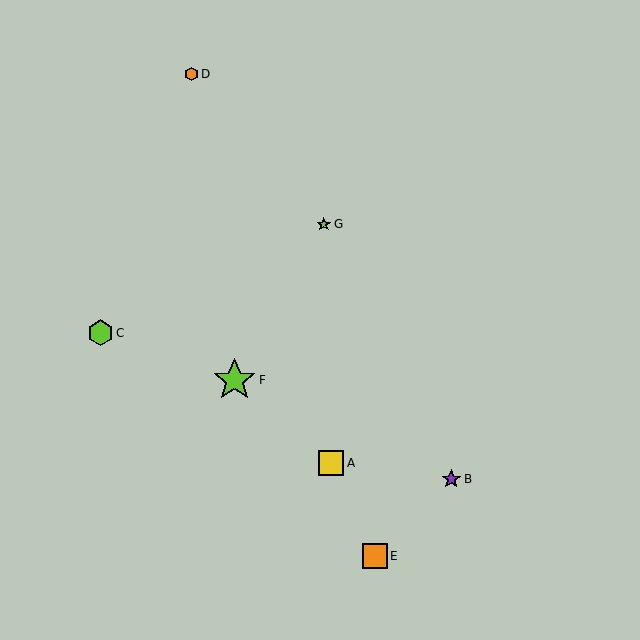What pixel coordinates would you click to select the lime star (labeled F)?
Click at (235, 380) to select the lime star F.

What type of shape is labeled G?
Shape G is a lime star.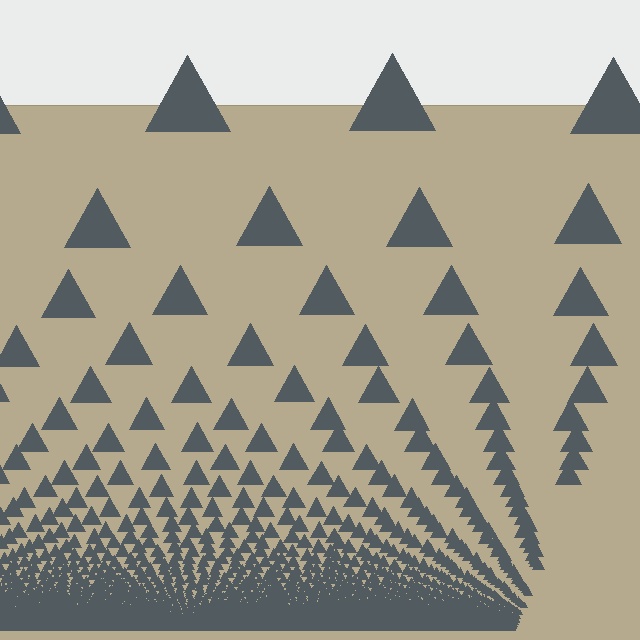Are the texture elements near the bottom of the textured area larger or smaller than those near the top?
Smaller. The gradient is inverted — elements near the bottom are smaller and denser.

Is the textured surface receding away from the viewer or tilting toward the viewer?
The surface appears to tilt toward the viewer. Texture elements get larger and sparser toward the top.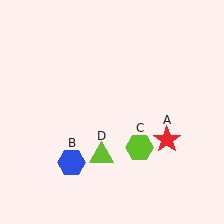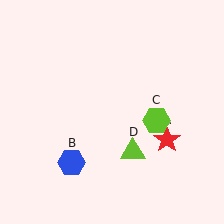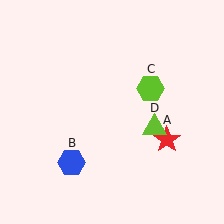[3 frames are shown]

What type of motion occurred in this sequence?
The lime hexagon (object C), lime triangle (object D) rotated counterclockwise around the center of the scene.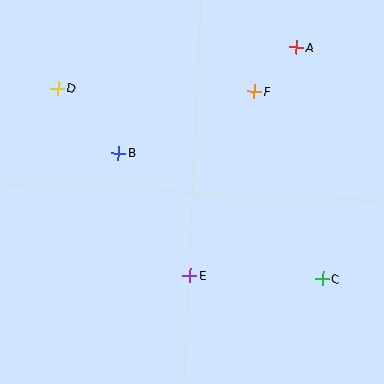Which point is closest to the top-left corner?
Point D is closest to the top-left corner.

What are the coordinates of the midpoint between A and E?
The midpoint between A and E is at (243, 161).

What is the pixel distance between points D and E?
The distance between D and E is 229 pixels.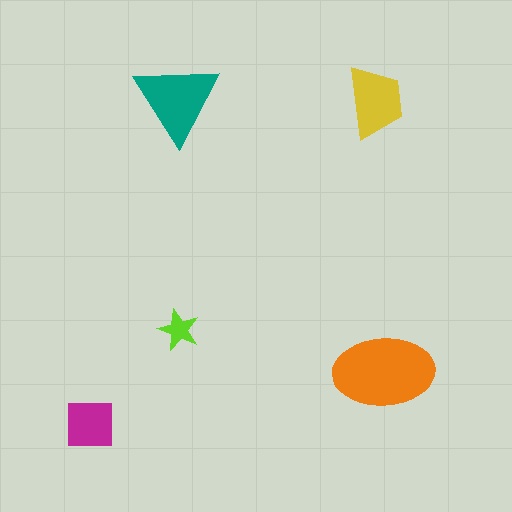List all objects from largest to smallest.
The orange ellipse, the teal triangle, the yellow trapezoid, the magenta square, the lime star.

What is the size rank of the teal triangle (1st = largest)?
2nd.